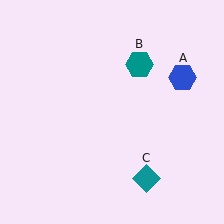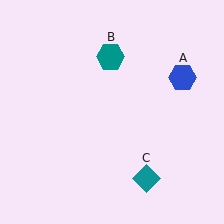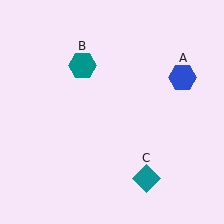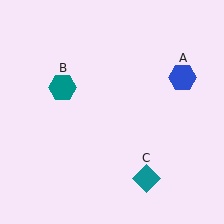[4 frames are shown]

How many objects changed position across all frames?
1 object changed position: teal hexagon (object B).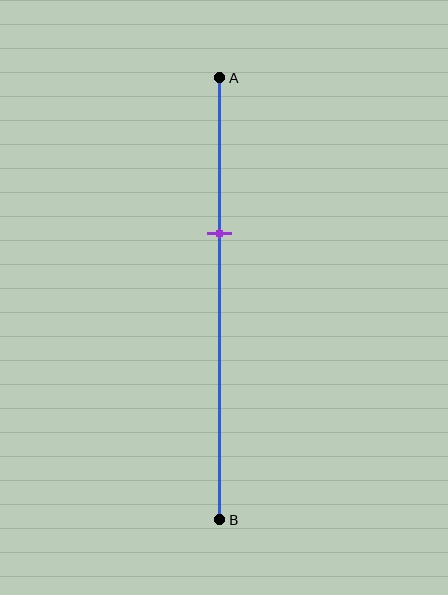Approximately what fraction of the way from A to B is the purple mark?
The purple mark is approximately 35% of the way from A to B.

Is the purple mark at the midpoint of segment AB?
No, the mark is at about 35% from A, not at the 50% midpoint.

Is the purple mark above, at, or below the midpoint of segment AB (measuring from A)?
The purple mark is above the midpoint of segment AB.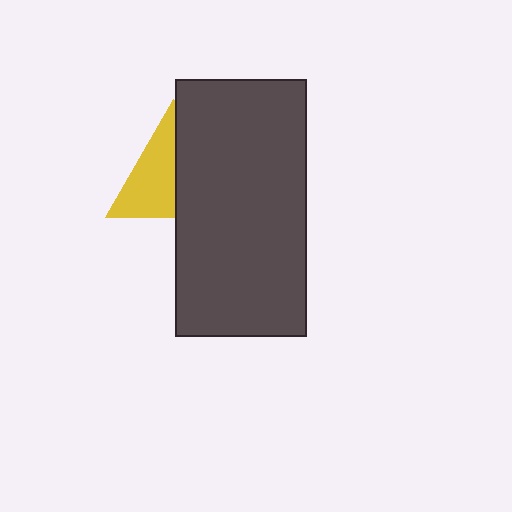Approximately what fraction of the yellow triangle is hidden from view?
Roughly 47% of the yellow triangle is hidden behind the dark gray rectangle.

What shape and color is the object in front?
The object in front is a dark gray rectangle.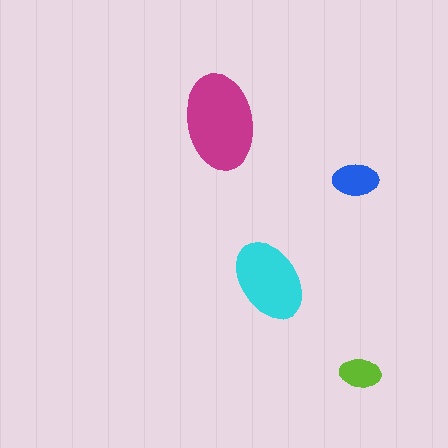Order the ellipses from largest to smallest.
the magenta one, the cyan one, the blue one, the lime one.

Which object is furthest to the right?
The lime ellipse is rightmost.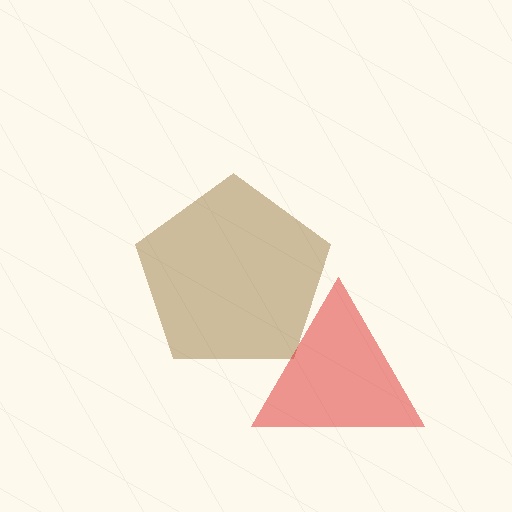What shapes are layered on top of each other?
The layered shapes are: a brown pentagon, a red triangle.